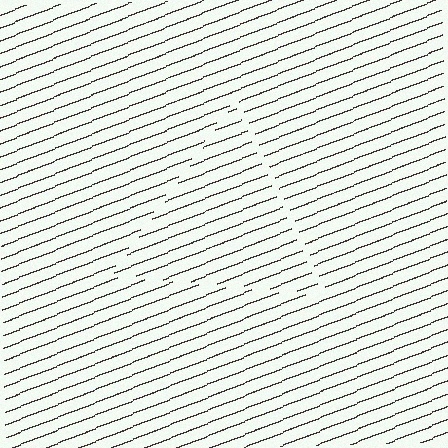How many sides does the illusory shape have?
3 sides — the line-ends trace a triangle.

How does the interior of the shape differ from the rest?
The interior of the shape contains the same grating, shifted by half a period — the contour is defined by the phase discontinuity where line-ends from the inner and outer gratings abut.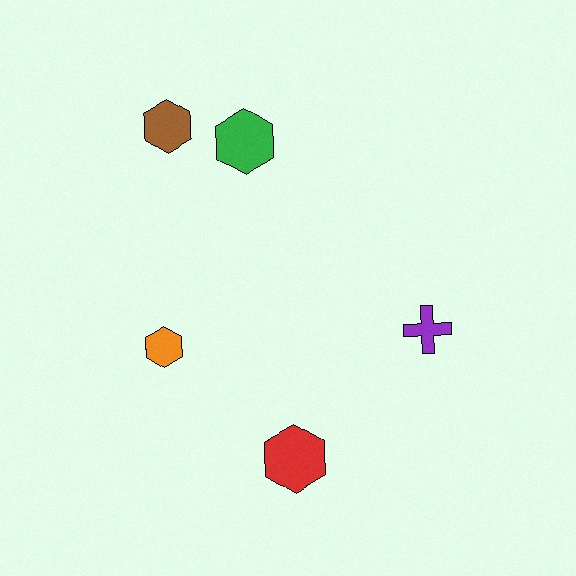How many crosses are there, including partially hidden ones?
There is 1 cross.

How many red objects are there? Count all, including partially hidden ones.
There is 1 red object.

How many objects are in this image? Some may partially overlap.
There are 5 objects.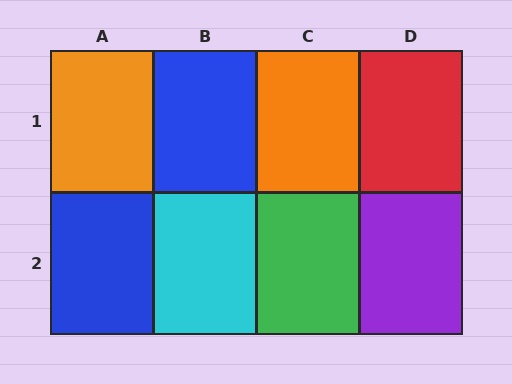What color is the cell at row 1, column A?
Orange.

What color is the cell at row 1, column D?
Red.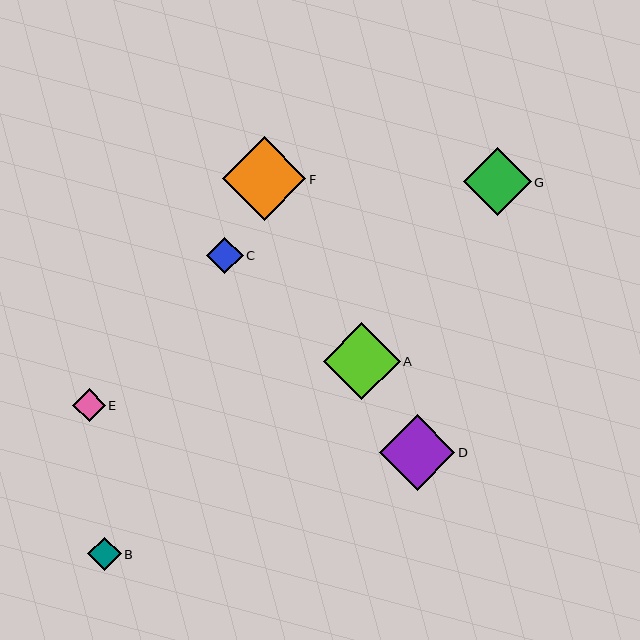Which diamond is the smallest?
Diamond E is the smallest with a size of approximately 33 pixels.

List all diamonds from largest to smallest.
From largest to smallest: F, A, D, G, C, B, E.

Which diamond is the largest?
Diamond F is the largest with a size of approximately 84 pixels.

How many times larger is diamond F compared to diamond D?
Diamond F is approximately 1.1 times the size of diamond D.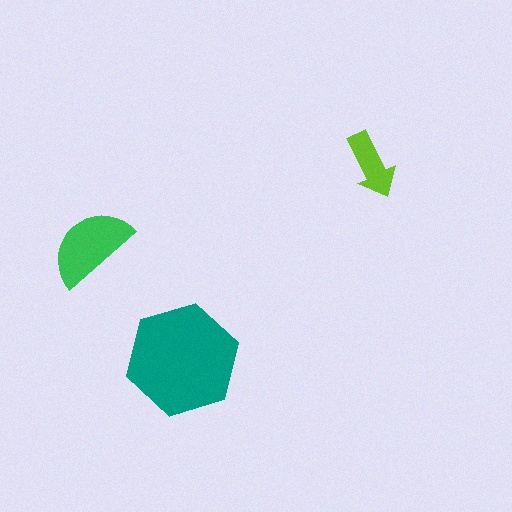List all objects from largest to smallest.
The teal hexagon, the green semicircle, the lime arrow.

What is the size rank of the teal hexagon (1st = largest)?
1st.